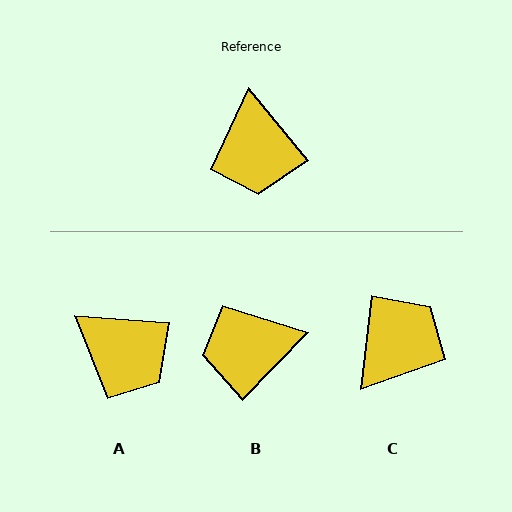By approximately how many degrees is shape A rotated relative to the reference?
Approximately 46 degrees counter-clockwise.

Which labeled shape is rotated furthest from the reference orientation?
C, about 134 degrees away.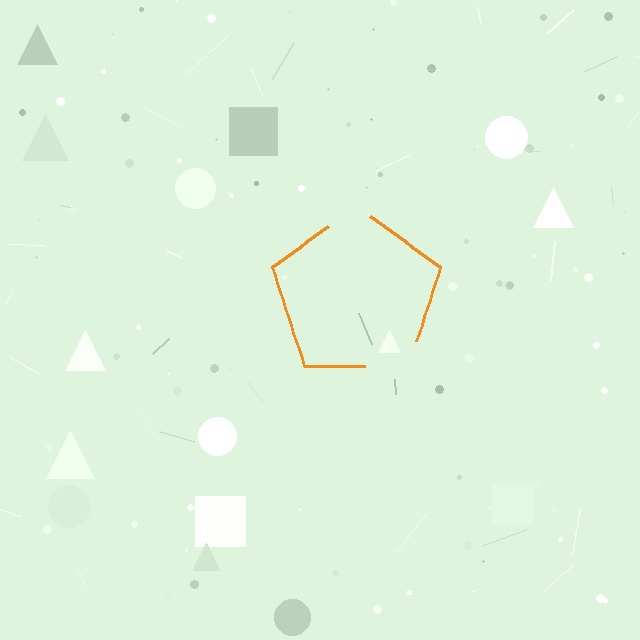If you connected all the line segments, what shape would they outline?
They would outline a pentagon.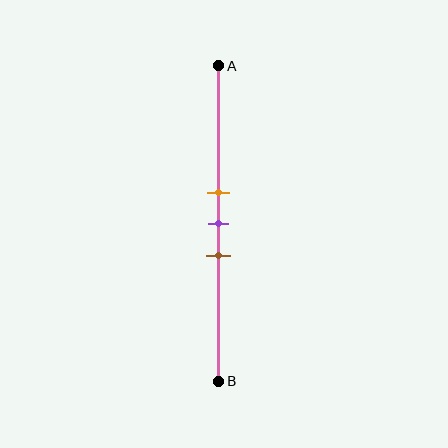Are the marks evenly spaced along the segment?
Yes, the marks are approximately evenly spaced.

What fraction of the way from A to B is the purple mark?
The purple mark is approximately 50% (0.5) of the way from A to B.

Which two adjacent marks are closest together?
The orange and purple marks are the closest adjacent pair.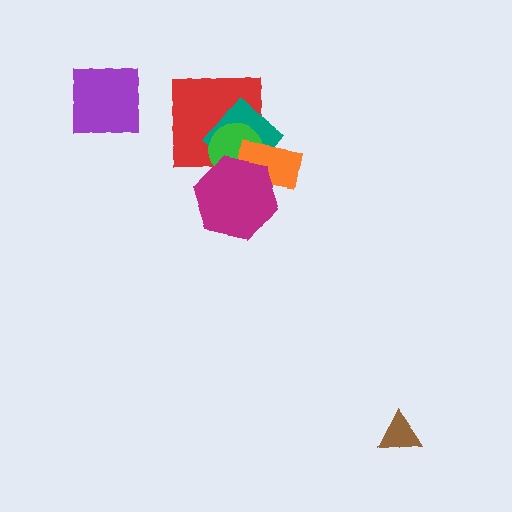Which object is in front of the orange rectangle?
The magenta hexagon is in front of the orange rectangle.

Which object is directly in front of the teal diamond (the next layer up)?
The green circle is directly in front of the teal diamond.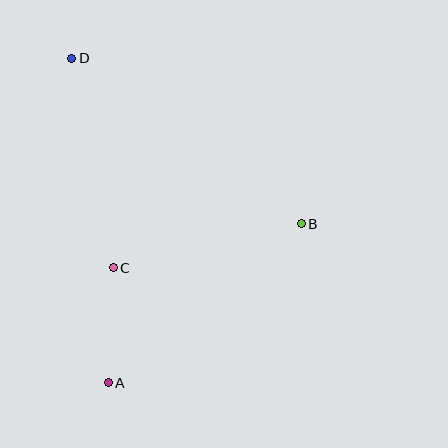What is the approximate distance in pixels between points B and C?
The distance between B and C is approximately 193 pixels.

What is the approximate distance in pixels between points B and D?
The distance between B and D is approximately 283 pixels.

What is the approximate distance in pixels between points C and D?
The distance between C and D is approximately 214 pixels.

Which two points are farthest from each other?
Points A and D are farthest from each other.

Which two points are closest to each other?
Points A and C are closest to each other.